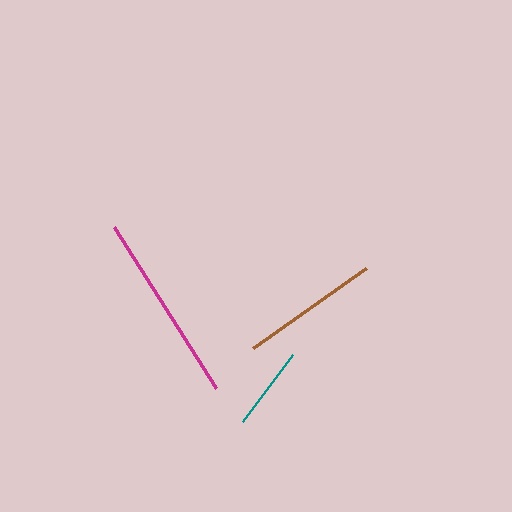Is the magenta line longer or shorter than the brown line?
The magenta line is longer than the brown line.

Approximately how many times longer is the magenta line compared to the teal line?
The magenta line is approximately 2.3 times the length of the teal line.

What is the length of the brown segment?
The brown segment is approximately 138 pixels long.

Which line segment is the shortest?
The teal line is the shortest at approximately 84 pixels.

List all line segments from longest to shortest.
From longest to shortest: magenta, brown, teal.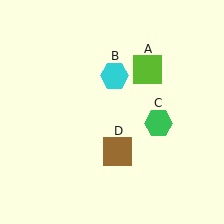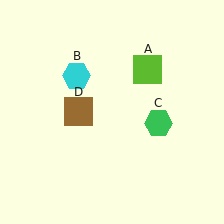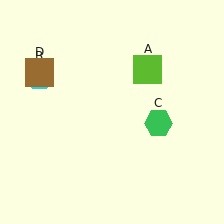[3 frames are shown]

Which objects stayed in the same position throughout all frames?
Lime square (object A) and green hexagon (object C) remained stationary.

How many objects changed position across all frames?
2 objects changed position: cyan hexagon (object B), brown square (object D).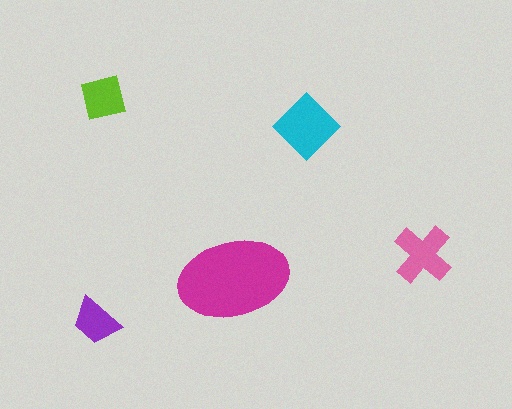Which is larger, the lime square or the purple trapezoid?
The lime square.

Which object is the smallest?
The purple trapezoid.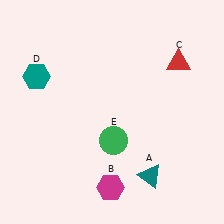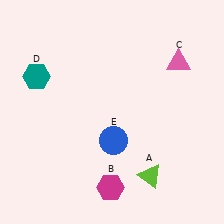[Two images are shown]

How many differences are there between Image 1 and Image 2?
There are 3 differences between the two images.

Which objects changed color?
A changed from teal to lime. C changed from red to pink. E changed from green to blue.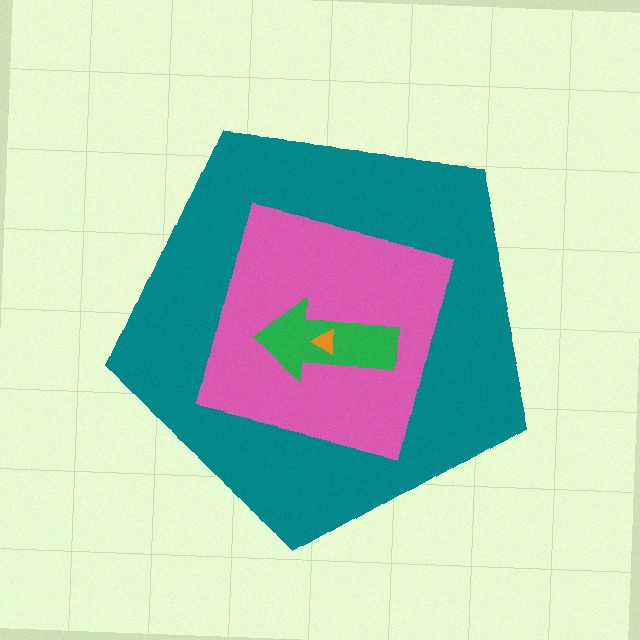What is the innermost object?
The orange triangle.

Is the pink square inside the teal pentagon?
Yes.